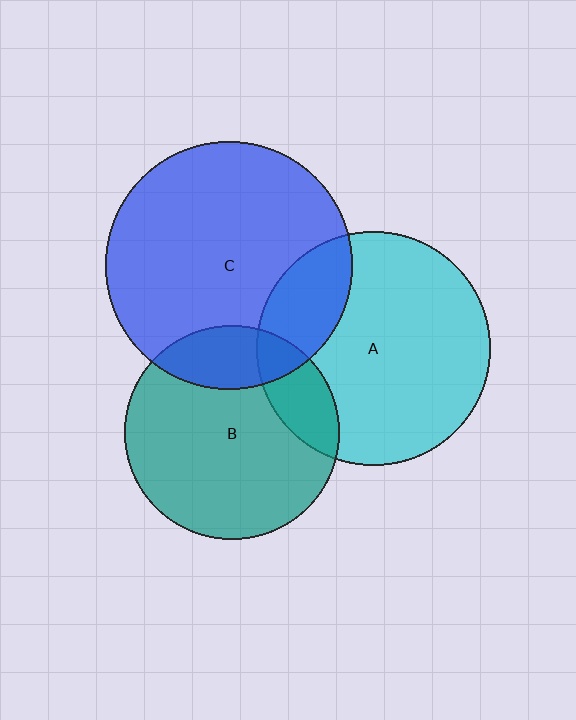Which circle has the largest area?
Circle C (blue).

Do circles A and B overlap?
Yes.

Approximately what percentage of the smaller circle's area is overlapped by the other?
Approximately 15%.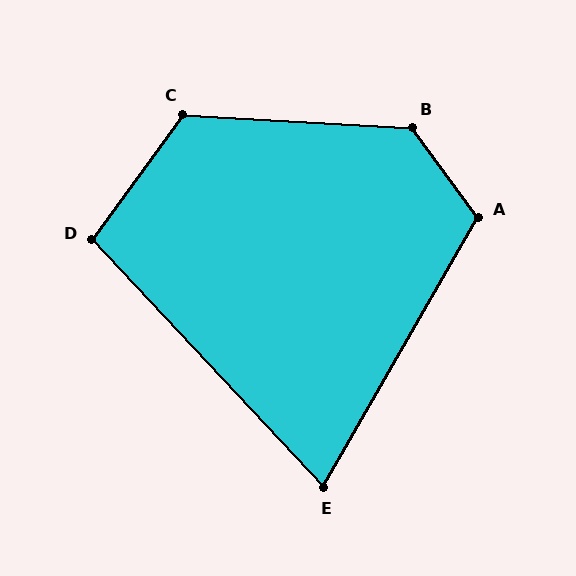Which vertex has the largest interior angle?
B, at approximately 130 degrees.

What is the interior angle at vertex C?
Approximately 123 degrees (obtuse).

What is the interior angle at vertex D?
Approximately 101 degrees (obtuse).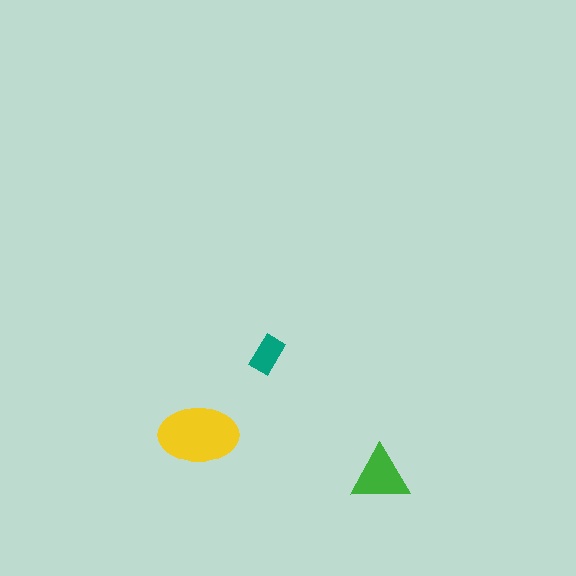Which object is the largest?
The yellow ellipse.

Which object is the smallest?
The teal rectangle.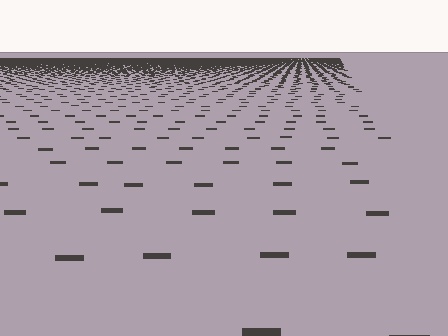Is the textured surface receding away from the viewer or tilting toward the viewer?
The surface is receding away from the viewer. Texture elements get smaller and denser toward the top.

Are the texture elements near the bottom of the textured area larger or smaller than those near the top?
Larger. Near the bottom, elements are closer to the viewer and appear at a bigger on-screen size.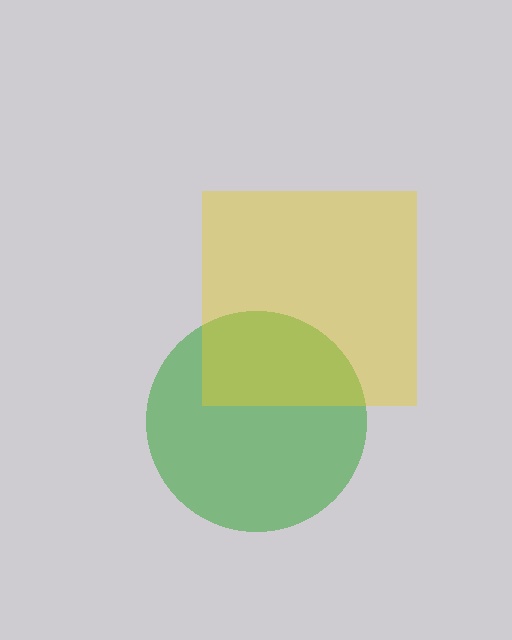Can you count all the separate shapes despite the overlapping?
Yes, there are 2 separate shapes.